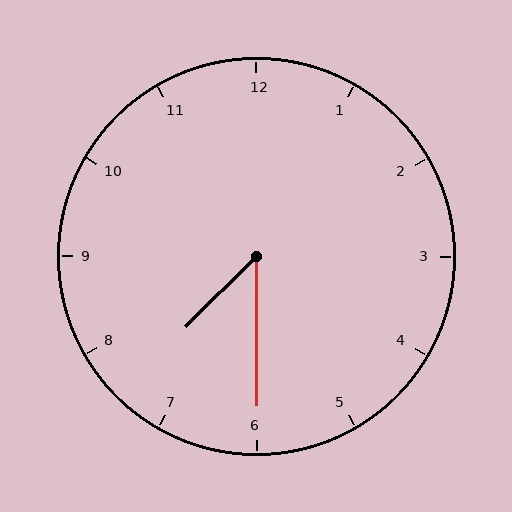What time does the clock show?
7:30.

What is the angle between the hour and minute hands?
Approximately 45 degrees.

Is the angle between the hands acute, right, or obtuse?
It is acute.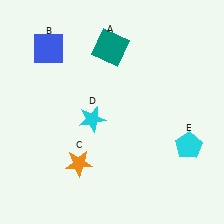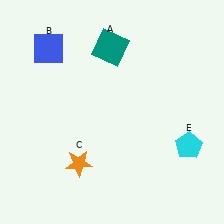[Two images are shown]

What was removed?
The cyan star (D) was removed in Image 2.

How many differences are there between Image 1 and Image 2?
There is 1 difference between the two images.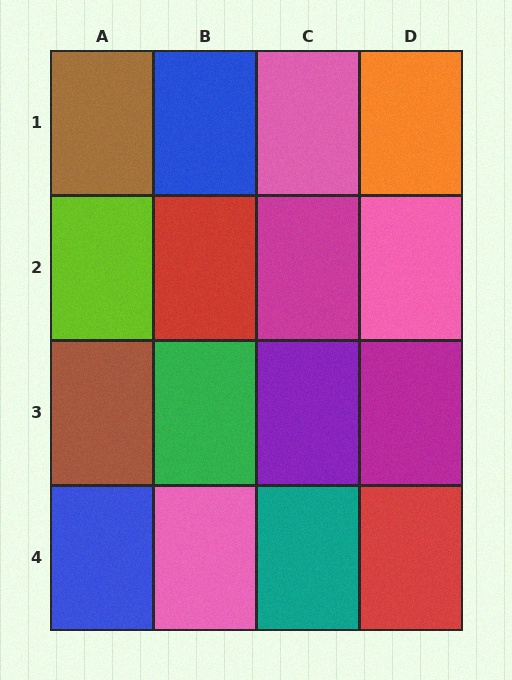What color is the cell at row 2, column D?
Pink.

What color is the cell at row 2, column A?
Lime.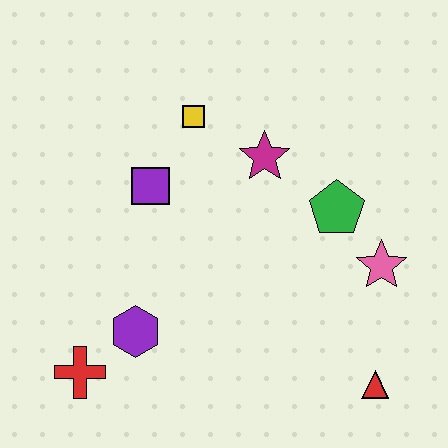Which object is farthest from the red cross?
The pink star is farthest from the red cross.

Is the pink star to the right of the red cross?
Yes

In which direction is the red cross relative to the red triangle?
The red cross is to the left of the red triangle.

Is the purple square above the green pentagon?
Yes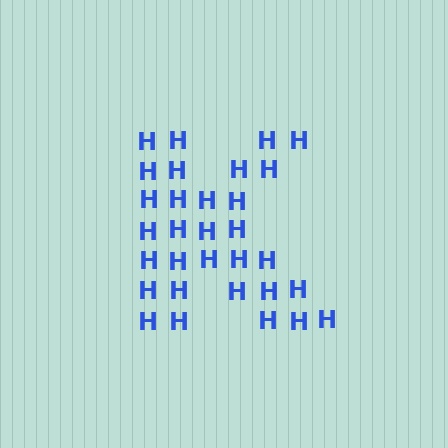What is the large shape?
The large shape is the letter K.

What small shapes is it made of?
It is made of small letter H's.